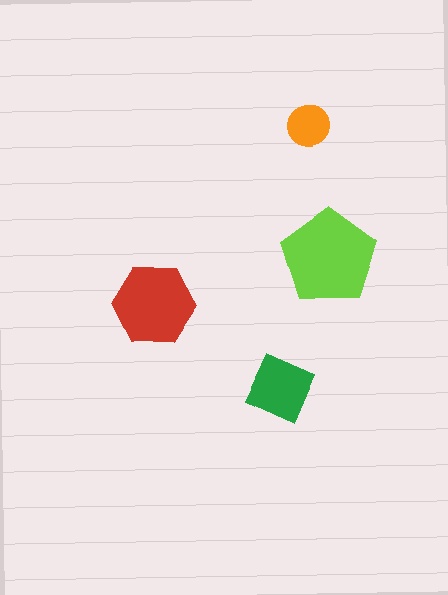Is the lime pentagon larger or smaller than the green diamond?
Larger.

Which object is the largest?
The lime pentagon.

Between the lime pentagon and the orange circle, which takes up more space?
The lime pentagon.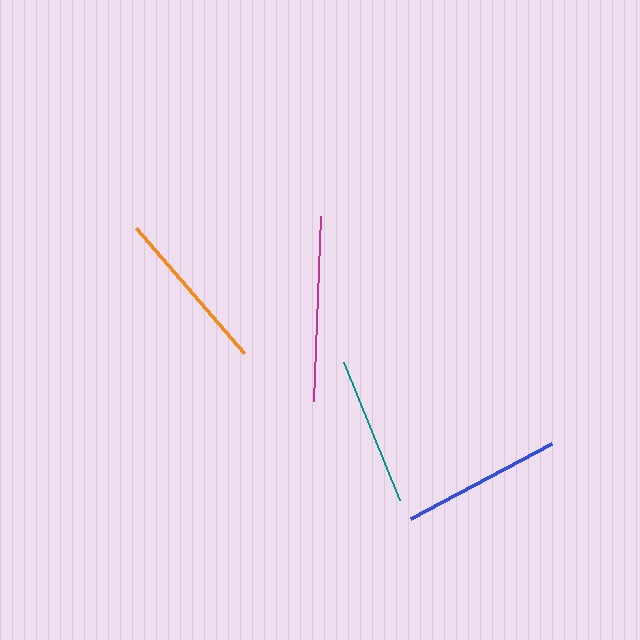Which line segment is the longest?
The magenta line is the longest at approximately 185 pixels.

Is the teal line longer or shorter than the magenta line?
The magenta line is longer than the teal line.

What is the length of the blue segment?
The blue segment is approximately 160 pixels long.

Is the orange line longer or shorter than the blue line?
The orange line is longer than the blue line.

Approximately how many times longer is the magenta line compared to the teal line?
The magenta line is approximately 1.2 times the length of the teal line.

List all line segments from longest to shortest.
From longest to shortest: magenta, orange, blue, teal.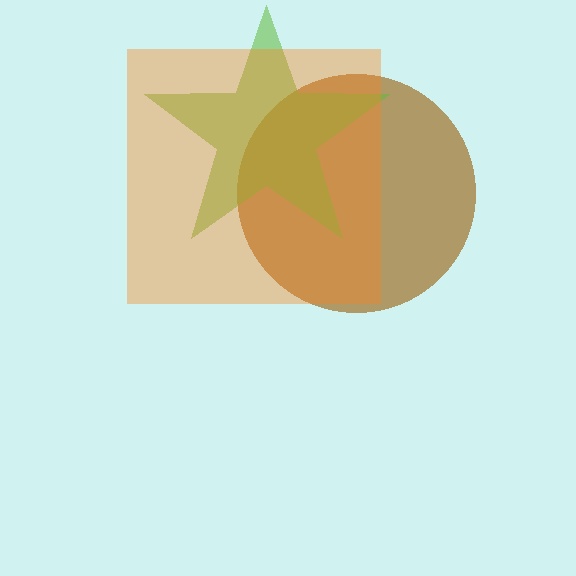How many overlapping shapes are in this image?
There are 3 overlapping shapes in the image.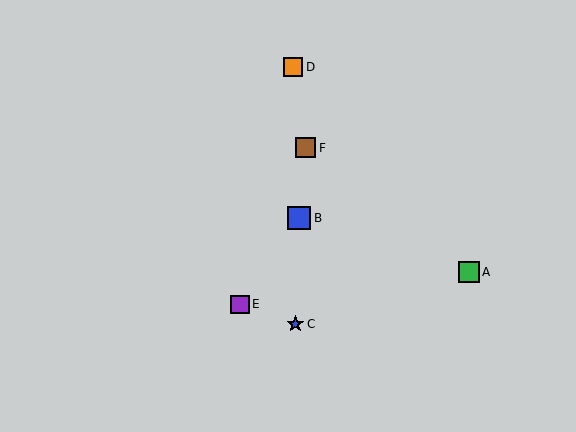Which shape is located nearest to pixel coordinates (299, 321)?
The blue star (labeled C) at (295, 324) is nearest to that location.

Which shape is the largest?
The blue square (labeled B) is the largest.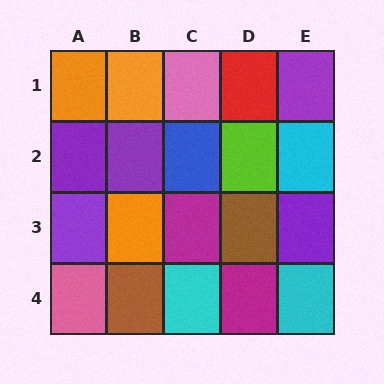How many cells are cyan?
3 cells are cyan.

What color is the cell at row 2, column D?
Lime.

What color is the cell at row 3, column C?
Magenta.